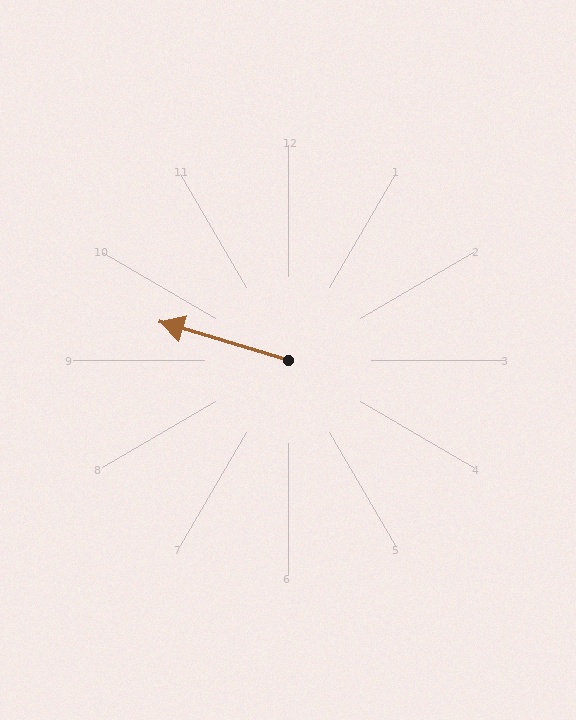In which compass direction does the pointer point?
West.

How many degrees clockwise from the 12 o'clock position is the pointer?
Approximately 287 degrees.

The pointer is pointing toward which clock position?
Roughly 10 o'clock.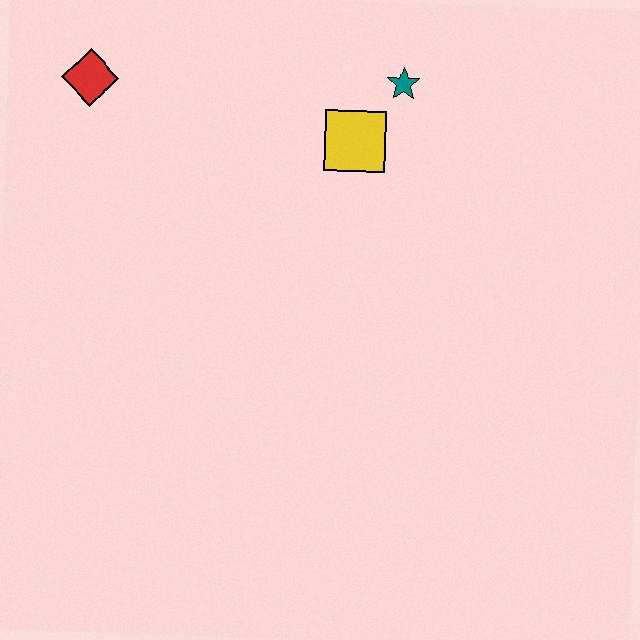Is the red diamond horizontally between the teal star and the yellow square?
No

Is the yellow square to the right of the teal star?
No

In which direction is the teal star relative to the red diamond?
The teal star is to the right of the red diamond.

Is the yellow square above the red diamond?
No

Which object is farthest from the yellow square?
The red diamond is farthest from the yellow square.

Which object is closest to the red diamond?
The yellow square is closest to the red diamond.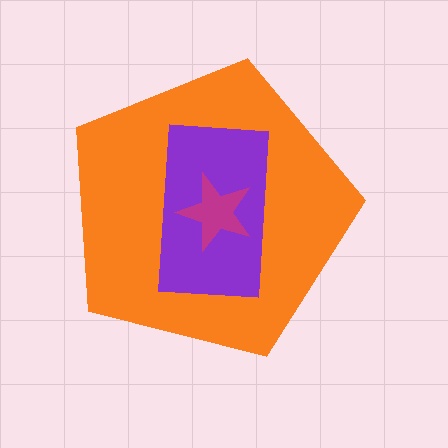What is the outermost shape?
The orange pentagon.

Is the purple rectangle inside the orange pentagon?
Yes.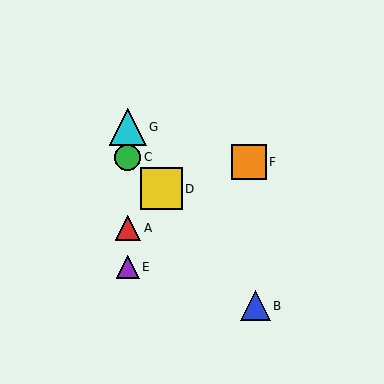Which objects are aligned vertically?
Objects A, C, E, G are aligned vertically.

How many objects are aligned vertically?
4 objects (A, C, E, G) are aligned vertically.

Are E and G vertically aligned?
Yes, both are at x≈128.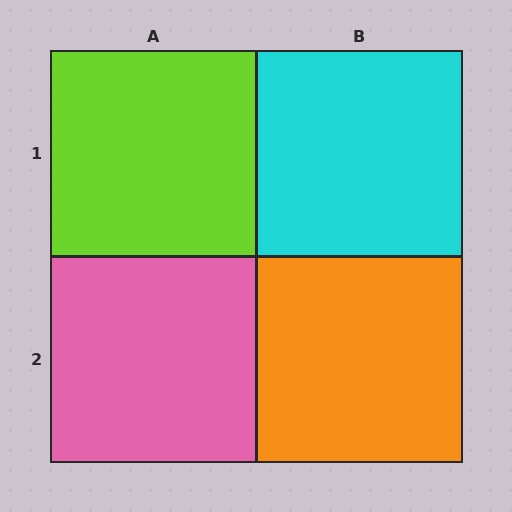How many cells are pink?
1 cell is pink.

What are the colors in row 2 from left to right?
Pink, orange.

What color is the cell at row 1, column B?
Cyan.